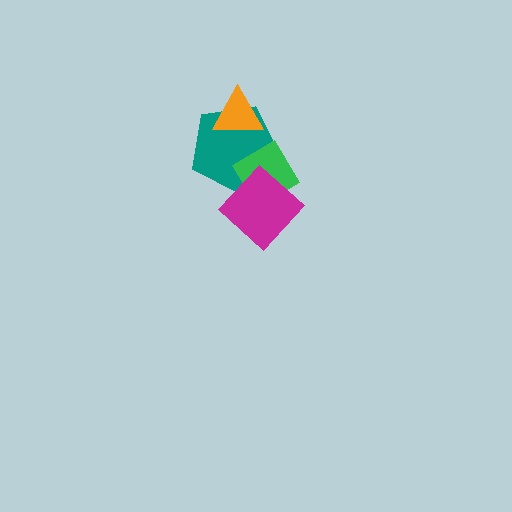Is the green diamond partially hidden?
Yes, it is partially covered by another shape.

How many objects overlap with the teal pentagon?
3 objects overlap with the teal pentagon.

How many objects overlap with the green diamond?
2 objects overlap with the green diamond.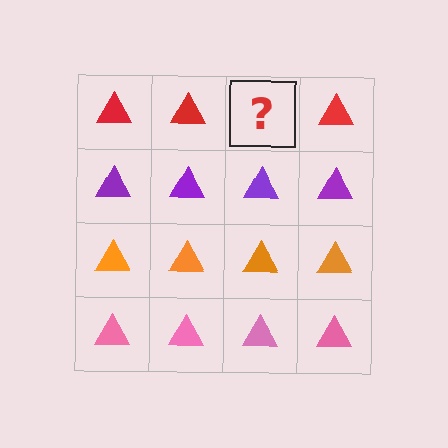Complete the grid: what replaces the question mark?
The question mark should be replaced with a red triangle.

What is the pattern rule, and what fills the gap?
The rule is that each row has a consistent color. The gap should be filled with a red triangle.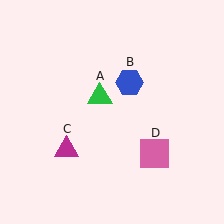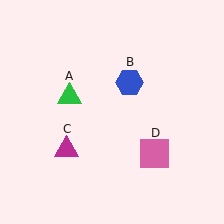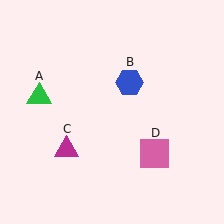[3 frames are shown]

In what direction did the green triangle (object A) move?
The green triangle (object A) moved left.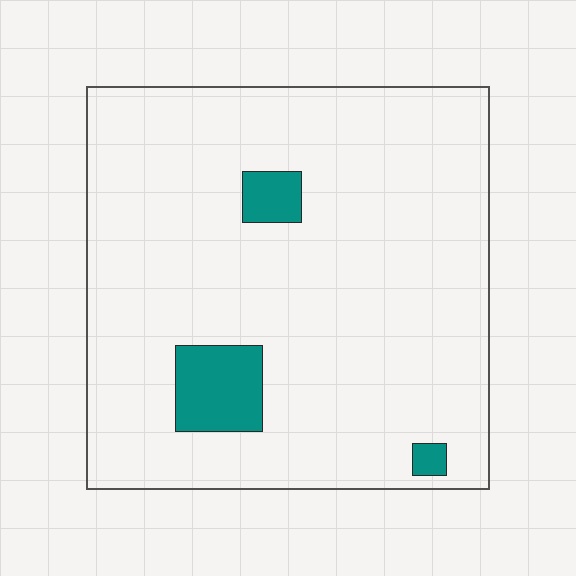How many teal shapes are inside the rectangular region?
3.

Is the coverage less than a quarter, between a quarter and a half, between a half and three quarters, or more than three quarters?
Less than a quarter.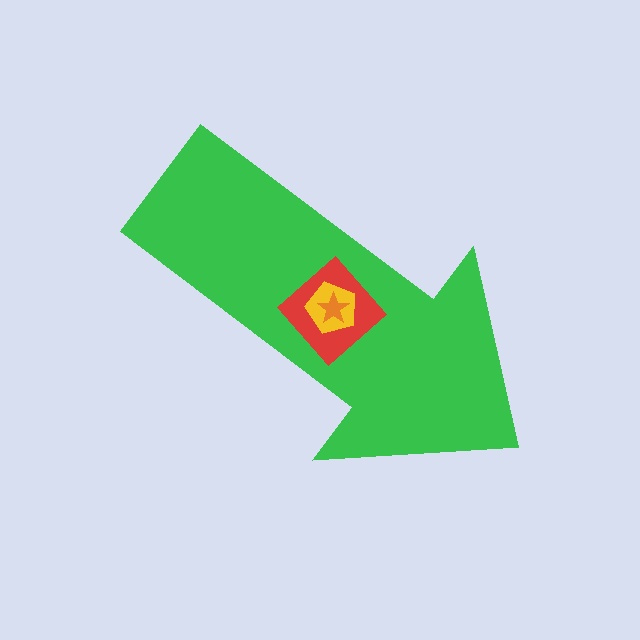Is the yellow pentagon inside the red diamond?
Yes.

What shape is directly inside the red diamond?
The yellow pentagon.